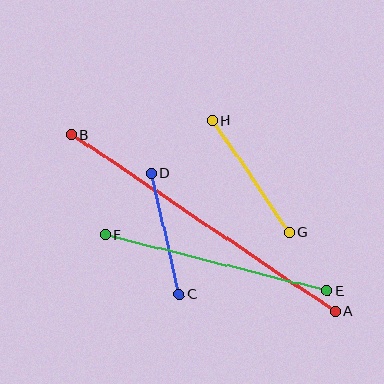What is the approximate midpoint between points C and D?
The midpoint is at approximately (165, 234) pixels.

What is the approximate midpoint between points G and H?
The midpoint is at approximately (251, 176) pixels.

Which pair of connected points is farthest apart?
Points A and B are farthest apart.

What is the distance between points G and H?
The distance is approximately 136 pixels.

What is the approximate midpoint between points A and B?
The midpoint is at approximately (203, 223) pixels.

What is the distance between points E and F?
The distance is approximately 229 pixels.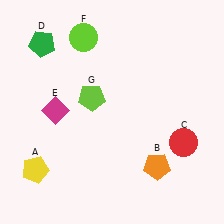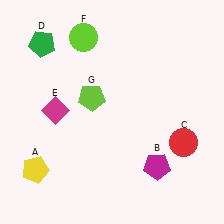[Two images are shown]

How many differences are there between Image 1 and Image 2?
There is 1 difference between the two images.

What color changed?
The pentagon (B) changed from orange in Image 1 to magenta in Image 2.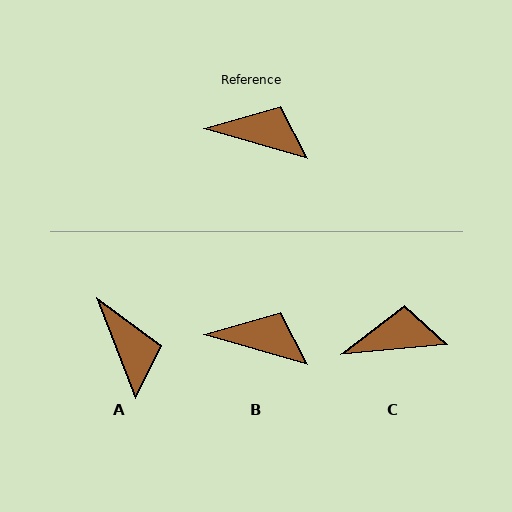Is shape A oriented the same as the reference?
No, it is off by about 53 degrees.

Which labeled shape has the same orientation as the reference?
B.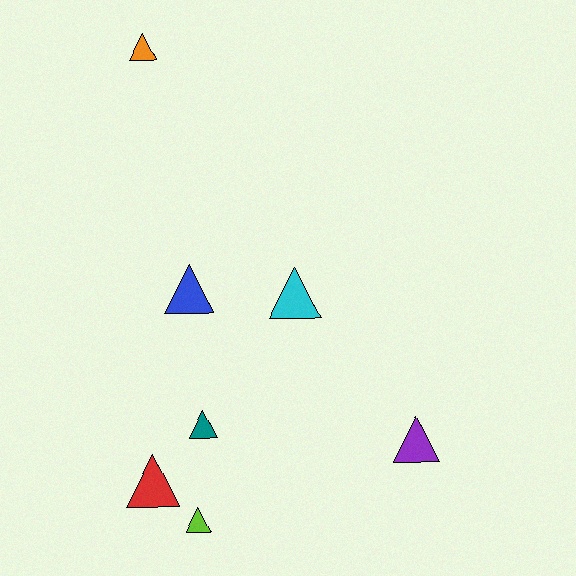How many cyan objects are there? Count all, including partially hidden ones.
There is 1 cyan object.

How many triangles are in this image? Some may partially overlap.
There are 7 triangles.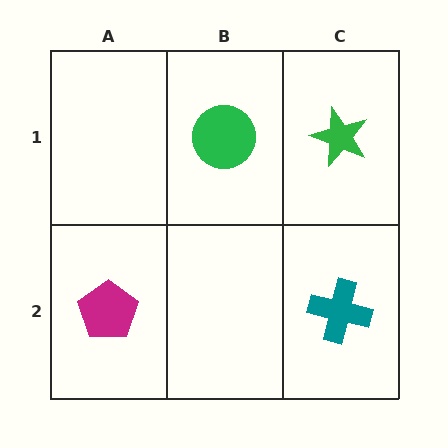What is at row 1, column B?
A green circle.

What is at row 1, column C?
A green star.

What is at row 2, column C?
A teal cross.